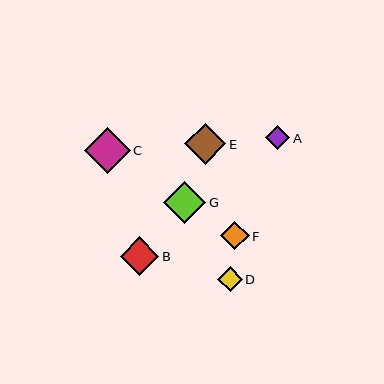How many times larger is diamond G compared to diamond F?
Diamond G is approximately 1.5 times the size of diamond F.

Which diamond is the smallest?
Diamond A is the smallest with a size of approximately 24 pixels.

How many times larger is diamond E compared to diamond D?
Diamond E is approximately 1.7 times the size of diamond D.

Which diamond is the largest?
Diamond C is the largest with a size of approximately 46 pixels.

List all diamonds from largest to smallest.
From largest to smallest: C, G, E, B, F, D, A.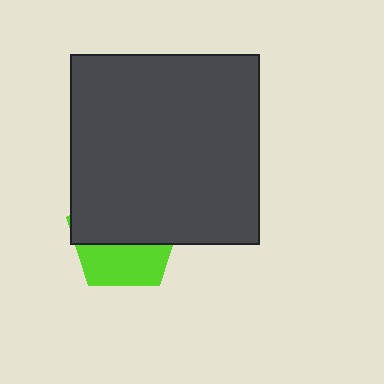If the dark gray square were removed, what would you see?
You would see the complete lime pentagon.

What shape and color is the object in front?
The object in front is a dark gray square.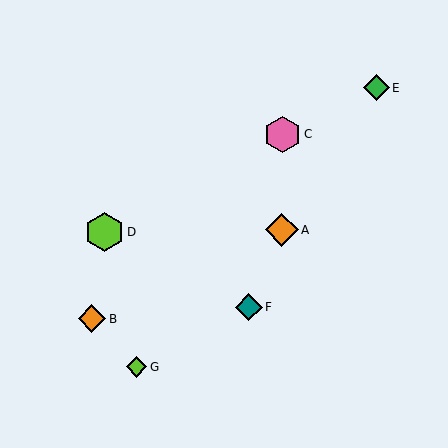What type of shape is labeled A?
Shape A is an orange diamond.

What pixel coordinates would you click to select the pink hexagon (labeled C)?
Click at (283, 134) to select the pink hexagon C.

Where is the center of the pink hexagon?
The center of the pink hexagon is at (283, 134).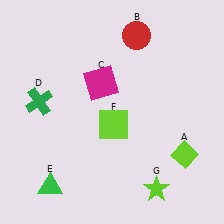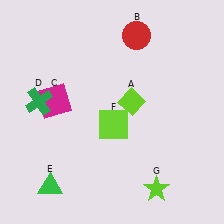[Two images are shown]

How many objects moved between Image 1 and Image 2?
2 objects moved between the two images.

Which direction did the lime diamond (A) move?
The lime diamond (A) moved up.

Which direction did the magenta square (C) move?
The magenta square (C) moved left.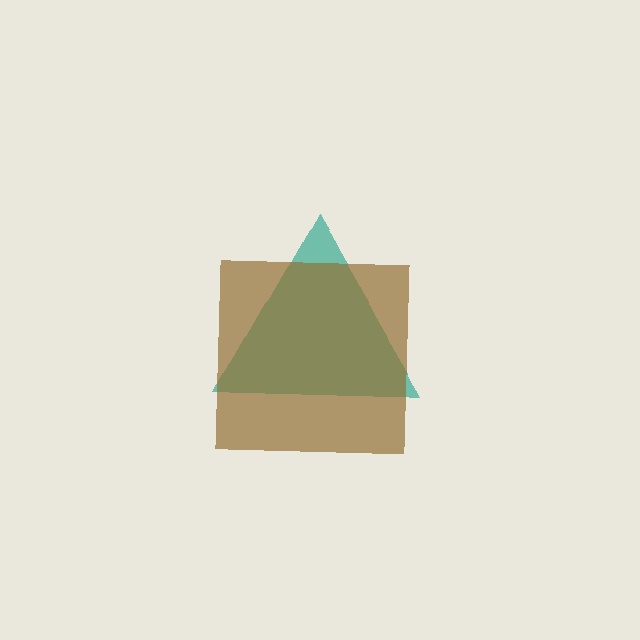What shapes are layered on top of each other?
The layered shapes are: a teal triangle, a brown square.